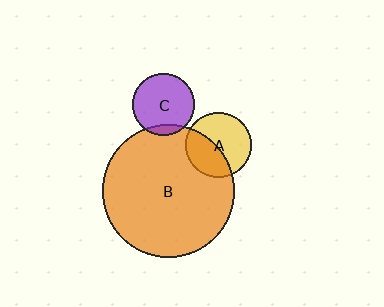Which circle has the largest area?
Circle B (orange).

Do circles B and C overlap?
Yes.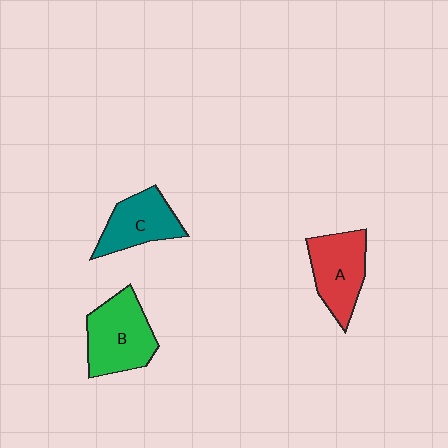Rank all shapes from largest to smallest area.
From largest to smallest: B (green), A (red), C (teal).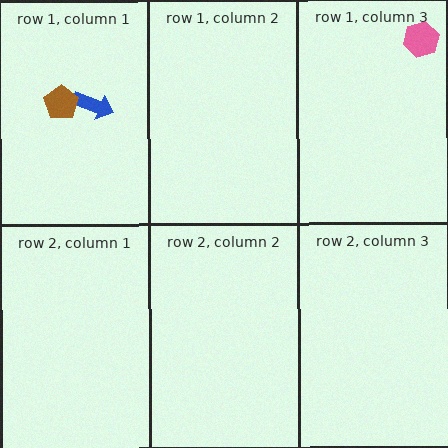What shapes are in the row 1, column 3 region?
The pink hexagon.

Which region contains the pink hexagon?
The row 1, column 3 region.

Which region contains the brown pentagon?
The row 1, column 1 region.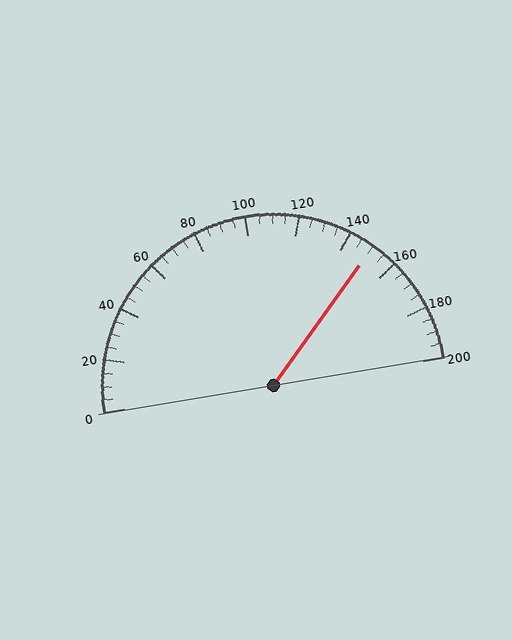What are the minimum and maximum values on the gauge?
The gauge ranges from 0 to 200.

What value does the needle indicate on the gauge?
The needle indicates approximately 150.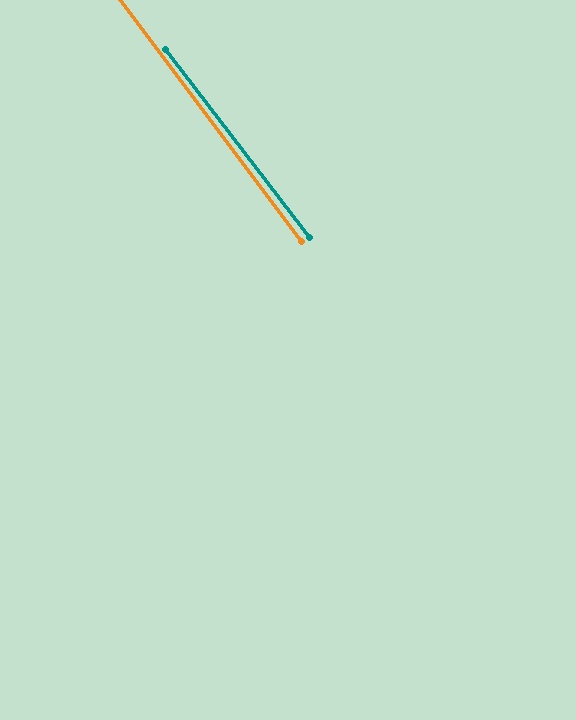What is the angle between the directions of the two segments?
Approximately 1 degree.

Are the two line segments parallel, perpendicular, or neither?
Parallel — their directions differ by only 0.5°.